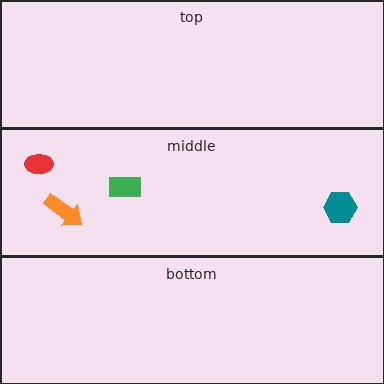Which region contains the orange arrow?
The middle region.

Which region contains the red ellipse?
The middle region.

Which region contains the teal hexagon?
The middle region.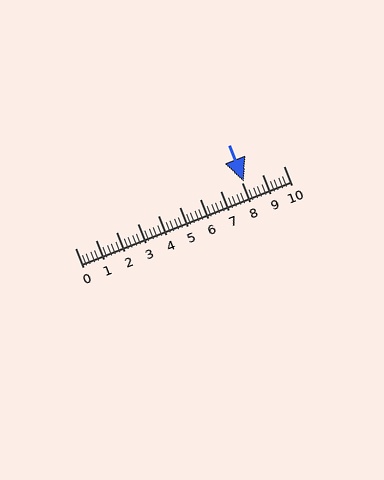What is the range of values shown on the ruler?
The ruler shows values from 0 to 10.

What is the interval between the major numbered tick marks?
The major tick marks are spaced 1 units apart.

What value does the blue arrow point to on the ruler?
The blue arrow points to approximately 8.1.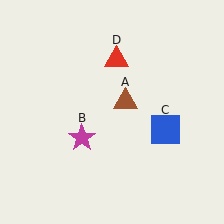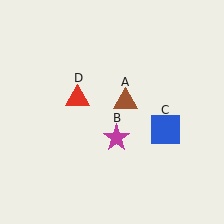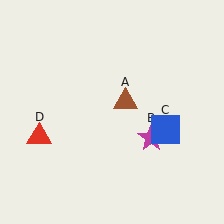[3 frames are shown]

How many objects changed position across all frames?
2 objects changed position: magenta star (object B), red triangle (object D).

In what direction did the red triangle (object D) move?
The red triangle (object D) moved down and to the left.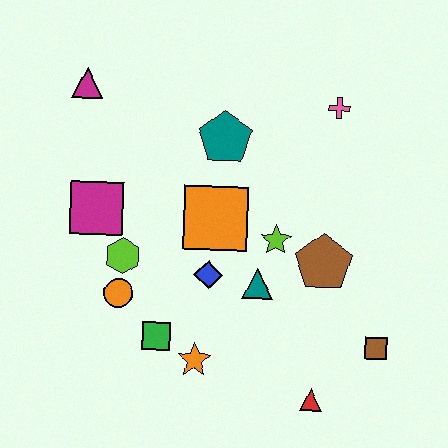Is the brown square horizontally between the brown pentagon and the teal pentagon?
No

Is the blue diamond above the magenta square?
No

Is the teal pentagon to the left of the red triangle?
Yes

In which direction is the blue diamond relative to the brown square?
The blue diamond is to the left of the brown square.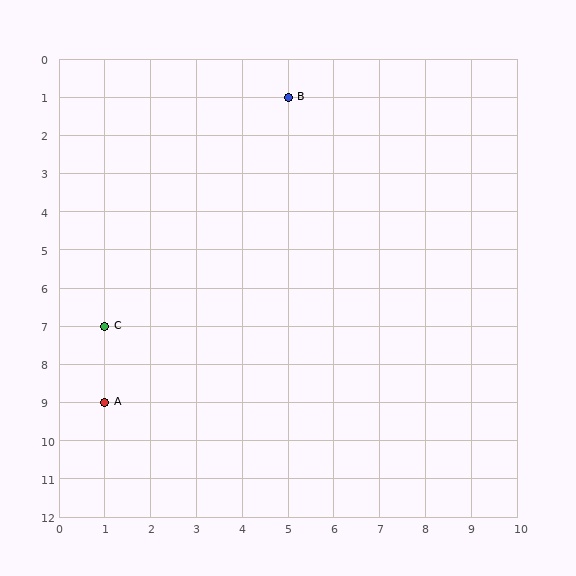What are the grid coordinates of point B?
Point B is at grid coordinates (5, 1).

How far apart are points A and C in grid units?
Points A and C are 2 rows apart.